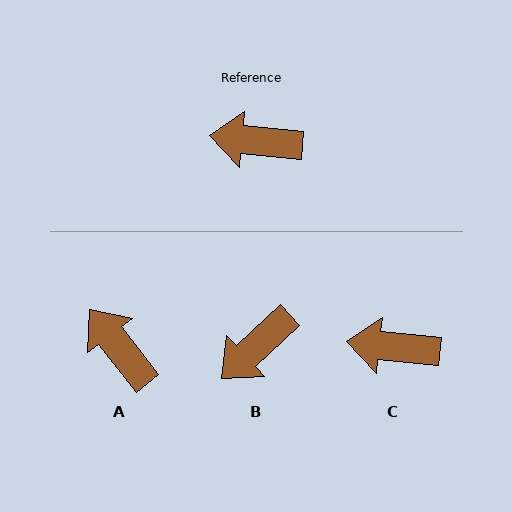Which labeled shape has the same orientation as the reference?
C.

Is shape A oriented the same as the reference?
No, it is off by about 46 degrees.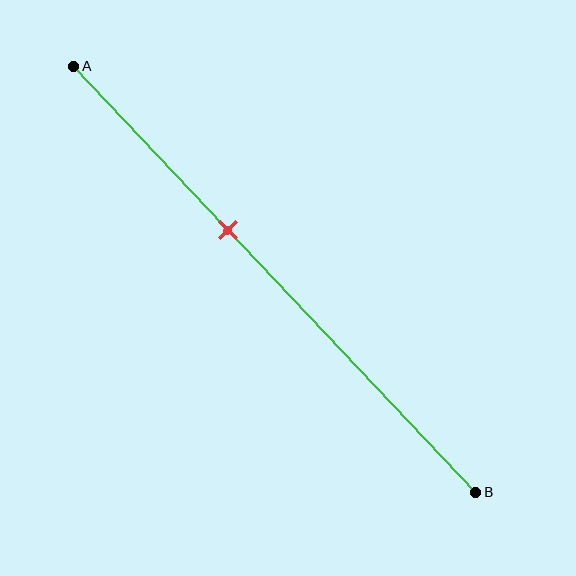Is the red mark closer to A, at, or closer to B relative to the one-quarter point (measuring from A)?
The red mark is closer to point B than the one-quarter point of segment AB.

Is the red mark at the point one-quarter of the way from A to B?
No, the mark is at about 40% from A, not at the 25% one-quarter point.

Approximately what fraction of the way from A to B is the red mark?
The red mark is approximately 40% of the way from A to B.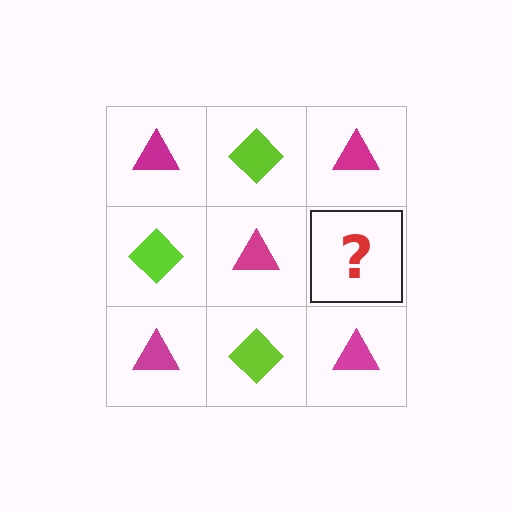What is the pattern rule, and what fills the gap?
The rule is that it alternates magenta triangle and lime diamond in a checkerboard pattern. The gap should be filled with a lime diamond.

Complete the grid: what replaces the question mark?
The question mark should be replaced with a lime diamond.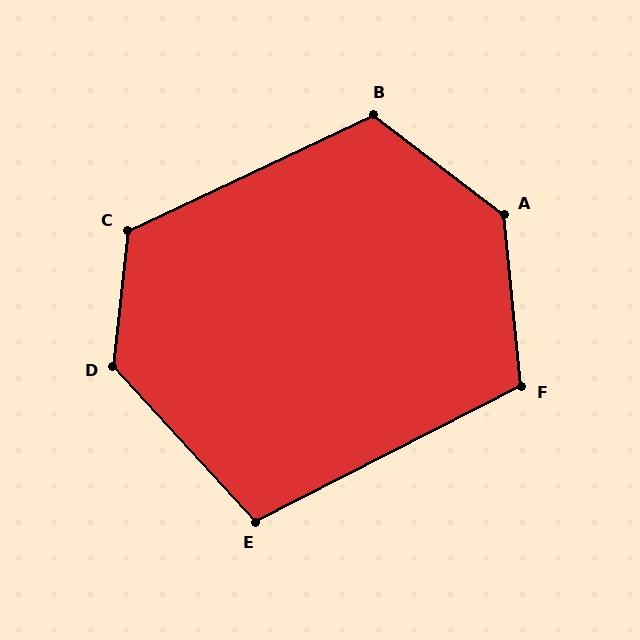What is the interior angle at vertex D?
Approximately 131 degrees (obtuse).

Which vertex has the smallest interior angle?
E, at approximately 105 degrees.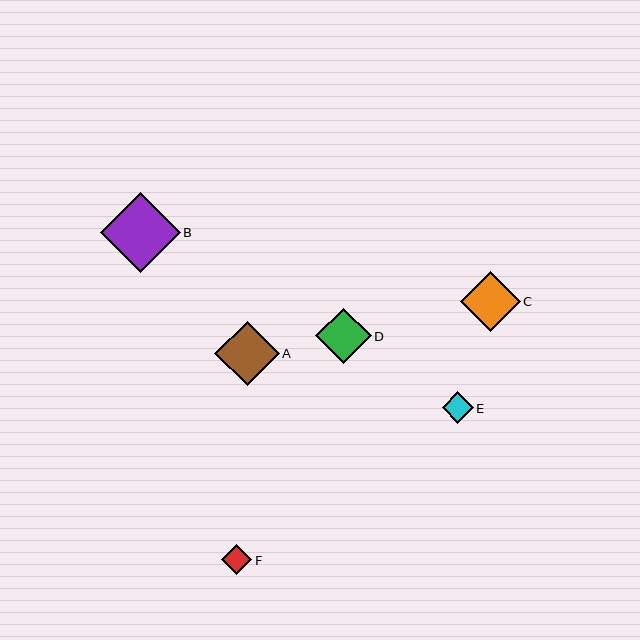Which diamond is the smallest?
Diamond F is the smallest with a size of approximately 30 pixels.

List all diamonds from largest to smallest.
From largest to smallest: B, A, C, D, E, F.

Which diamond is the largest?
Diamond B is the largest with a size of approximately 80 pixels.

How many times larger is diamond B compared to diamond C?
Diamond B is approximately 1.3 times the size of diamond C.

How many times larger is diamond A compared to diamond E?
Diamond A is approximately 2.1 times the size of diamond E.